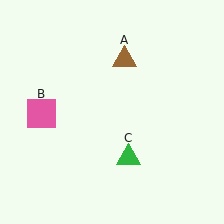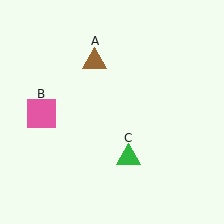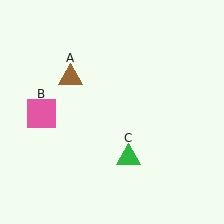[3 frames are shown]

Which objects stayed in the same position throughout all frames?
Pink square (object B) and green triangle (object C) remained stationary.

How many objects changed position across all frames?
1 object changed position: brown triangle (object A).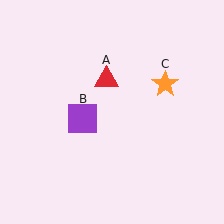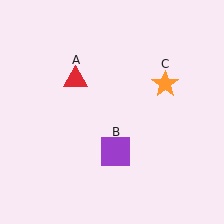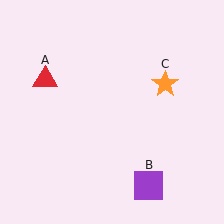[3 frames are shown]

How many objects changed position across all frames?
2 objects changed position: red triangle (object A), purple square (object B).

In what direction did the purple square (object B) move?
The purple square (object B) moved down and to the right.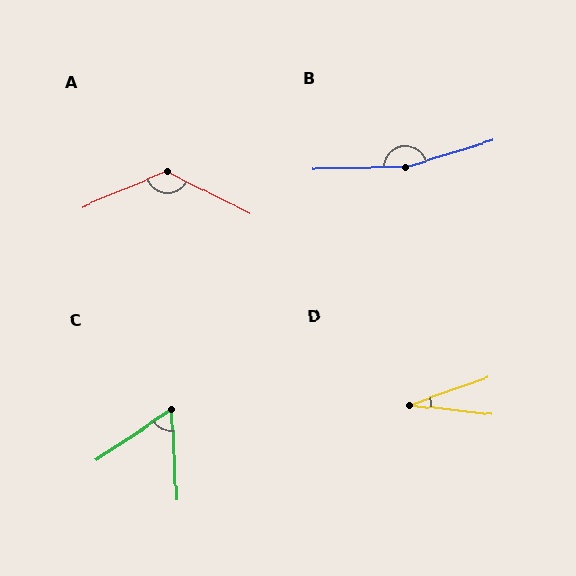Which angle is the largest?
B, at approximately 164 degrees.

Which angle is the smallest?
D, at approximately 26 degrees.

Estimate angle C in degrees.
Approximately 59 degrees.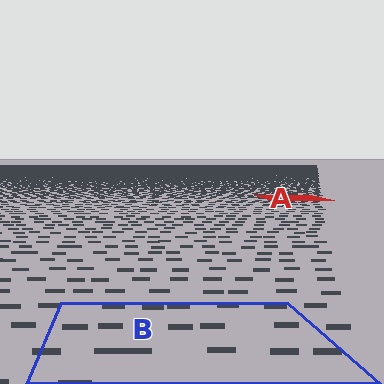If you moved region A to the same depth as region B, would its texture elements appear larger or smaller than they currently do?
They would appear larger. At a closer depth, the same texture elements are projected at a bigger on-screen size.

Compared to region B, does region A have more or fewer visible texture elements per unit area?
Region A has more texture elements per unit area — they are packed more densely because it is farther away.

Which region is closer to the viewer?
Region B is closer. The texture elements there are larger and more spread out.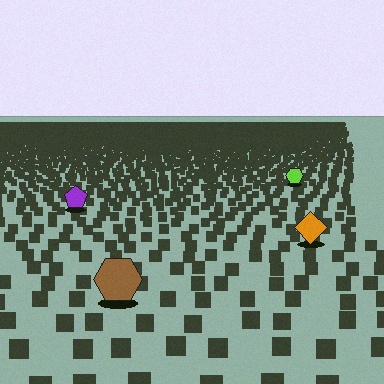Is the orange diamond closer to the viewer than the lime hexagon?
Yes. The orange diamond is closer — you can tell from the texture gradient: the ground texture is coarser near it.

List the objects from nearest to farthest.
From nearest to farthest: the brown hexagon, the orange diamond, the purple pentagon, the lime hexagon.